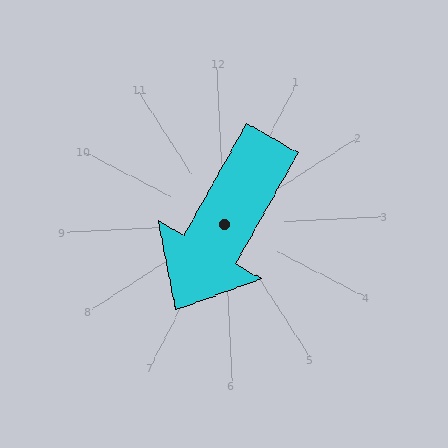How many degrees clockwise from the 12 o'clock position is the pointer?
Approximately 212 degrees.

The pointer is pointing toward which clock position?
Roughly 7 o'clock.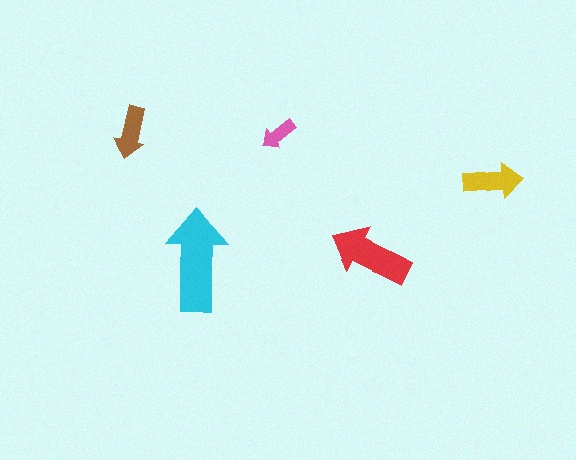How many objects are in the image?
There are 5 objects in the image.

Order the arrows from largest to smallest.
the cyan one, the red one, the yellow one, the brown one, the pink one.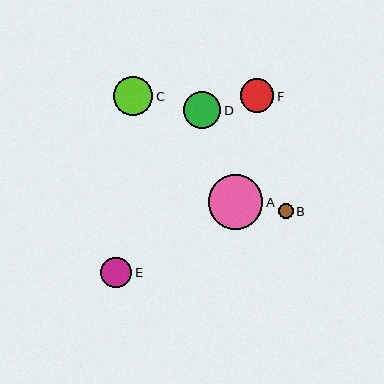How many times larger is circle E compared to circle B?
Circle E is approximately 2.0 times the size of circle B.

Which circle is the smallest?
Circle B is the smallest with a size of approximately 15 pixels.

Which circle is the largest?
Circle A is the largest with a size of approximately 54 pixels.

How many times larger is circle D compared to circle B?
Circle D is approximately 2.5 times the size of circle B.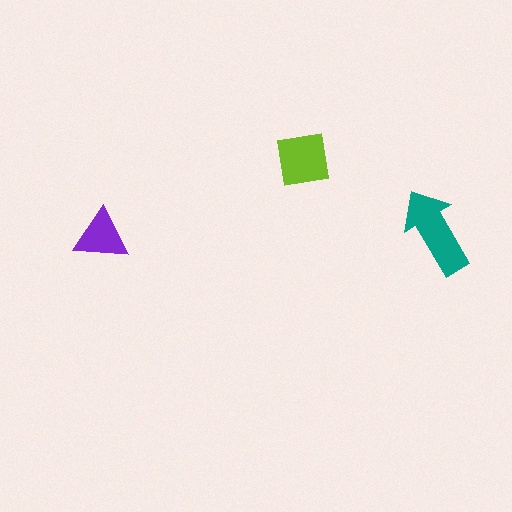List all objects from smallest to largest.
The purple triangle, the lime square, the teal arrow.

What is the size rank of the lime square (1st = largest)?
2nd.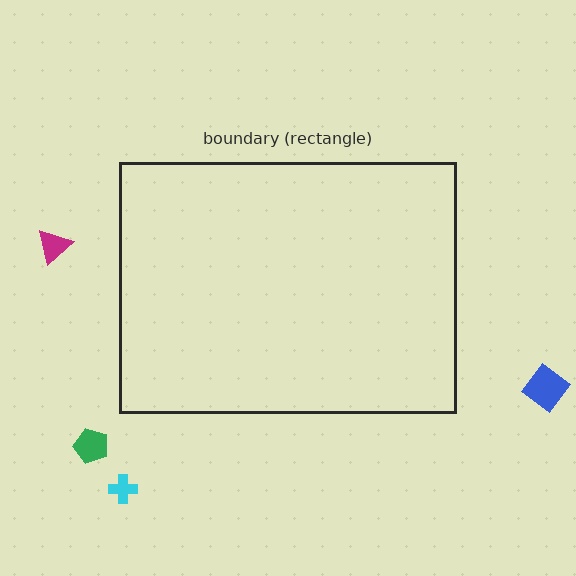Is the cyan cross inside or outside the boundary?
Outside.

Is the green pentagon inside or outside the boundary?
Outside.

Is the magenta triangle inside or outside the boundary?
Outside.